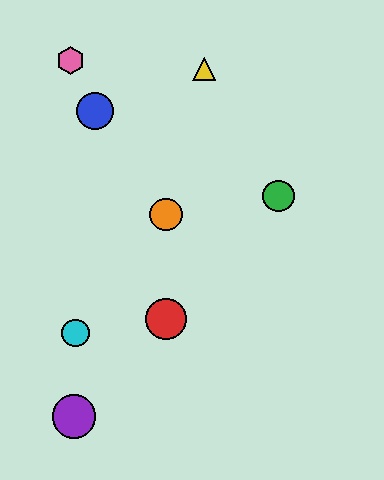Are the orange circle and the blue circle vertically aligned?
No, the orange circle is at x≈166 and the blue circle is at x≈95.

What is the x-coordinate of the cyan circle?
The cyan circle is at x≈75.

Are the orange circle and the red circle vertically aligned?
Yes, both are at x≈166.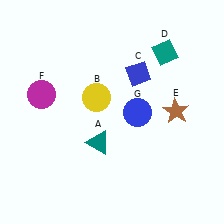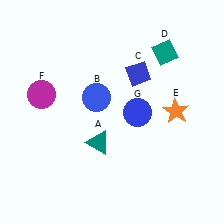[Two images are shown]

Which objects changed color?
B changed from yellow to blue. E changed from brown to orange.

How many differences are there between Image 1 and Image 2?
There are 2 differences between the two images.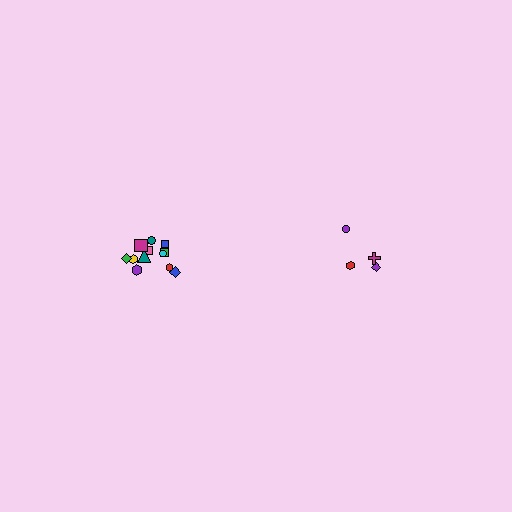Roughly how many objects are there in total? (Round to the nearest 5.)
Roughly 15 objects in total.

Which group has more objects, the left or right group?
The left group.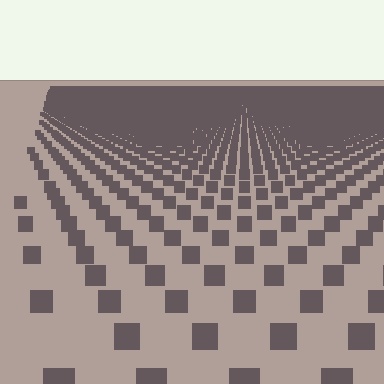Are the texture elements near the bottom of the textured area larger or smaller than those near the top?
Larger. Near the bottom, elements are closer to the viewer and appear at a bigger on-screen size.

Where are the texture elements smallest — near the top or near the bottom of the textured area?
Near the top.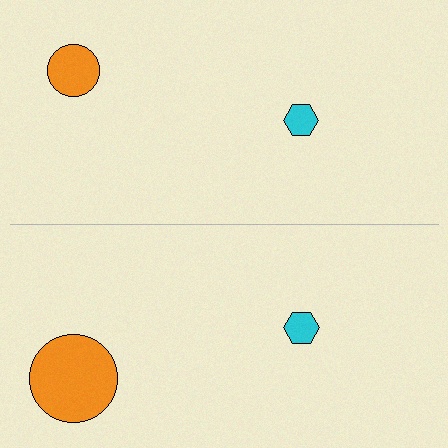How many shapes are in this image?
There are 4 shapes in this image.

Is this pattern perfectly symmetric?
No, the pattern is not perfectly symmetric. The orange circle on the bottom side has a different size than its mirror counterpart.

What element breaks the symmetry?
The orange circle on the bottom side has a different size than its mirror counterpart.